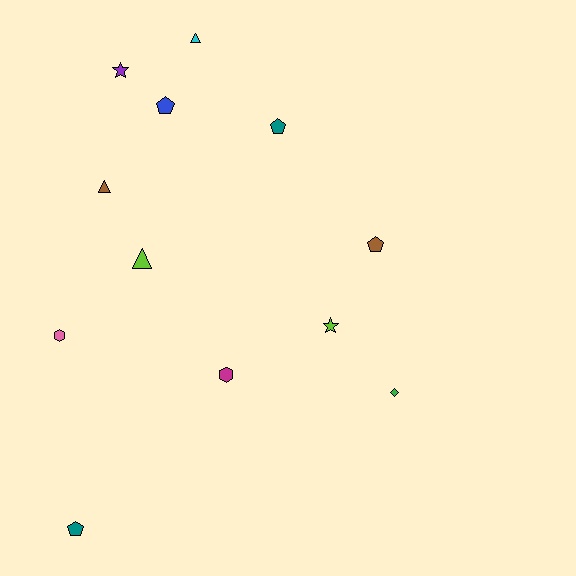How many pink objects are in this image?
There is 1 pink object.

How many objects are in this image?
There are 12 objects.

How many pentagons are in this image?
There are 4 pentagons.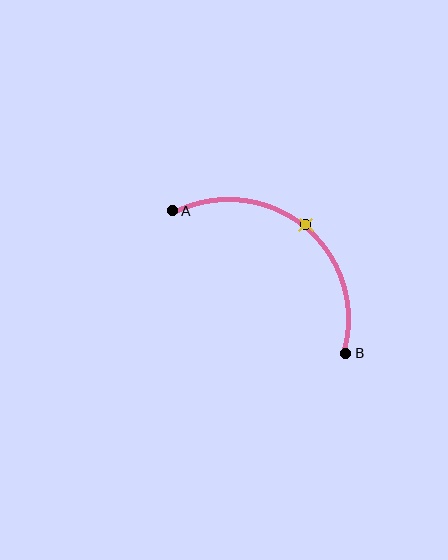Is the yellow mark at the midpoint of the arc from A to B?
Yes. The yellow mark lies on the arc at equal arc-length from both A and B — it is the arc midpoint.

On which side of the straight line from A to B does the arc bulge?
The arc bulges above and to the right of the straight line connecting A and B.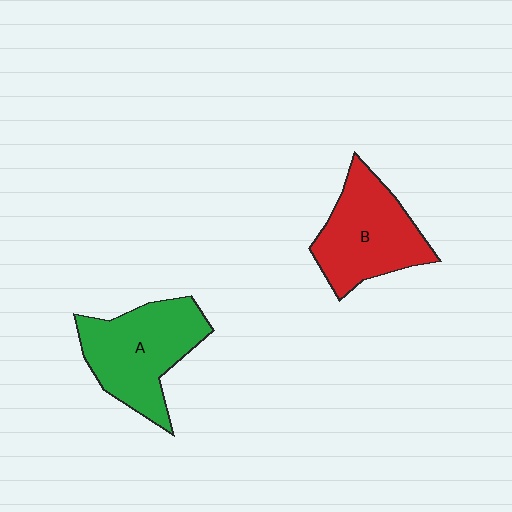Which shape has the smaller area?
Shape B (red).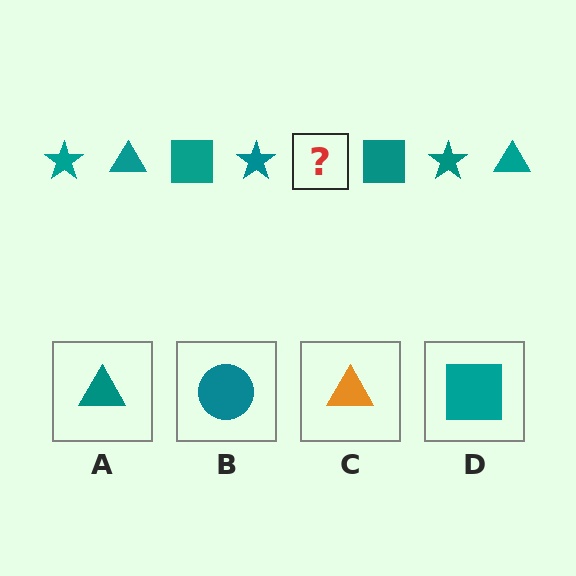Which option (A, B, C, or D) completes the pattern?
A.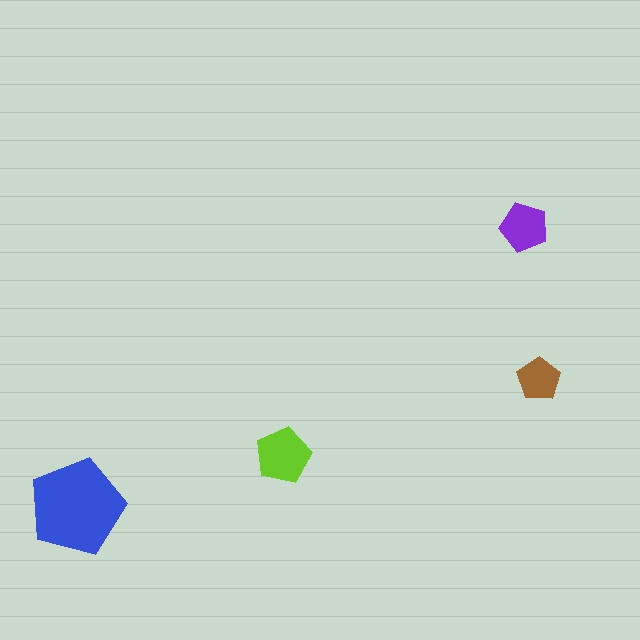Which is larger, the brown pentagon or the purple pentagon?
The purple one.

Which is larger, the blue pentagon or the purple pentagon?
The blue one.